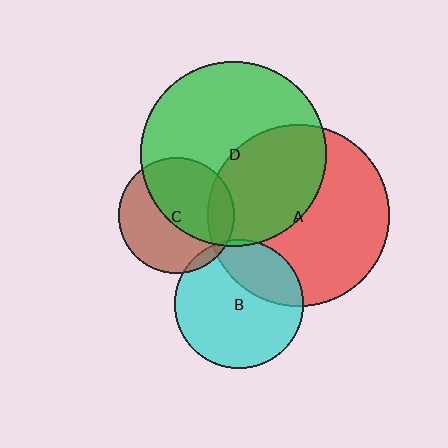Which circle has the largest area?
Circle D (green).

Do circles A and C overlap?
Yes.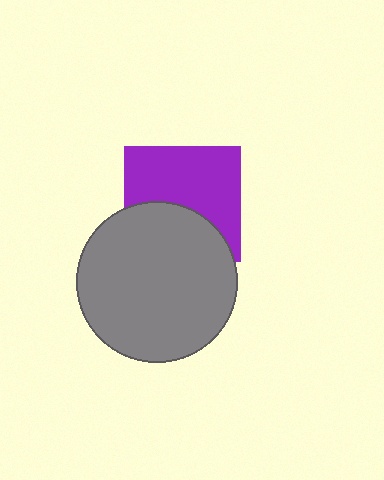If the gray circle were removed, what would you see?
You would see the complete purple square.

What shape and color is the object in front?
The object in front is a gray circle.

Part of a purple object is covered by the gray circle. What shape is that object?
It is a square.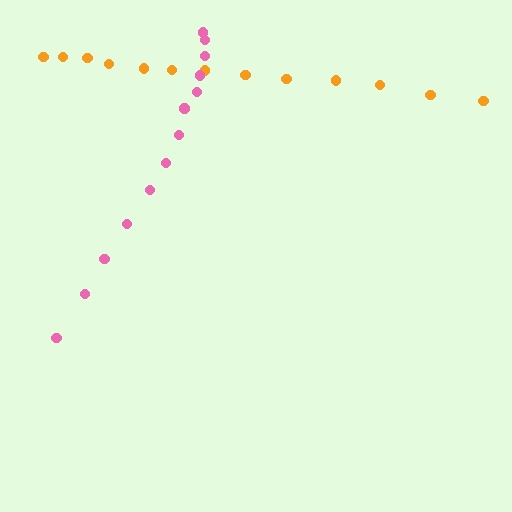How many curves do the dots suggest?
There are 2 distinct paths.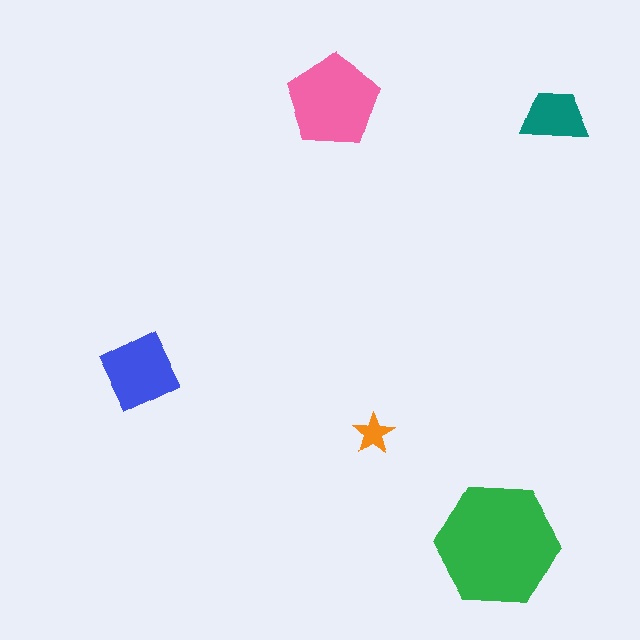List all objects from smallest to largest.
The orange star, the teal trapezoid, the blue diamond, the pink pentagon, the green hexagon.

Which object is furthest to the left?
The blue diamond is leftmost.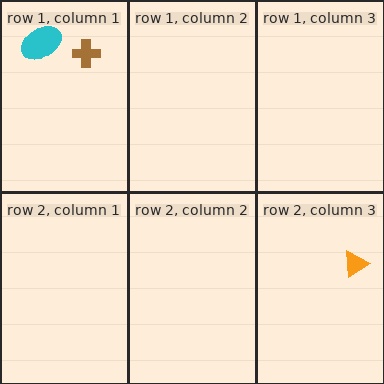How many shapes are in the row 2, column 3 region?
1.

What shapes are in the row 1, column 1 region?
The cyan ellipse, the brown cross.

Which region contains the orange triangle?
The row 2, column 3 region.